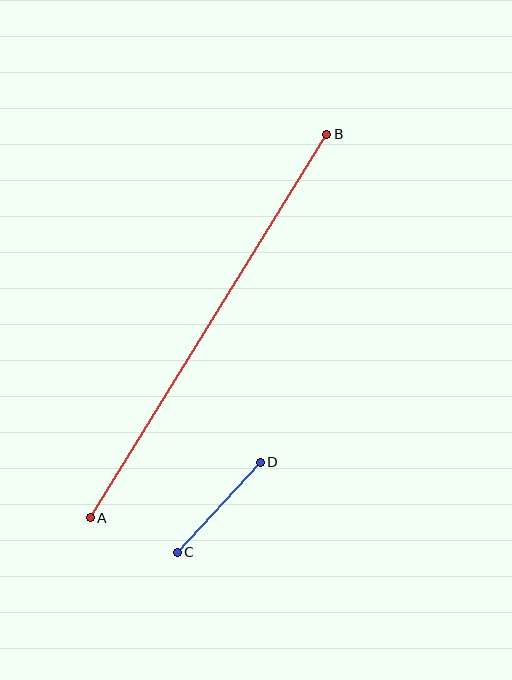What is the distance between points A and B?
The distance is approximately 451 pixels.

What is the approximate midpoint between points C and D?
The midpoint is at approximately (219, 507) pixels.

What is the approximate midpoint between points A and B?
The midpoint is at approximately (208, 326) pixels.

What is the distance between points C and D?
The distance is approximately 123 pixels.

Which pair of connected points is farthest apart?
Points A and B are farthest apart.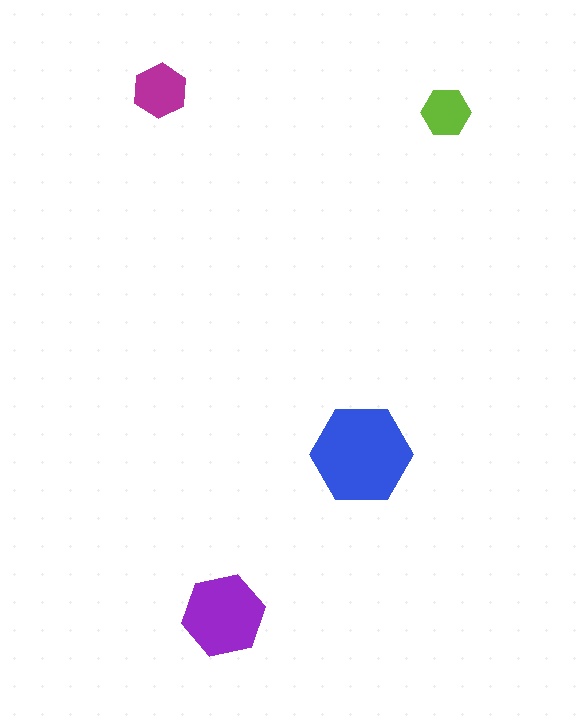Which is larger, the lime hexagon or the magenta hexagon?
The magenta one.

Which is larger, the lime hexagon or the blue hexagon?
The blue one.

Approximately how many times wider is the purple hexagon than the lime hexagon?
About 1.5 times wider.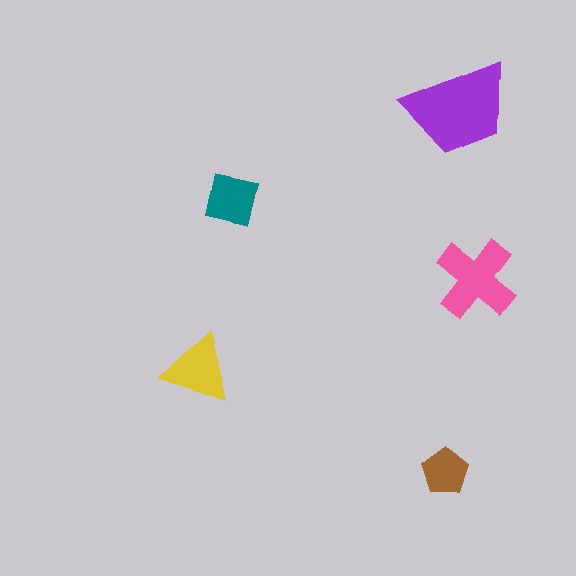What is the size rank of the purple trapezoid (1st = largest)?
1st.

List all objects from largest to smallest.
The purple trapezoid, the pink cross, the yellow triangle, the teal square, the brown pentagon.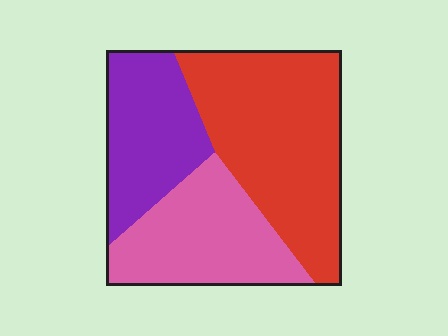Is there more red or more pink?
Red.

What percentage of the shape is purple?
Purple takes up about one quarter (1/4) of the shape.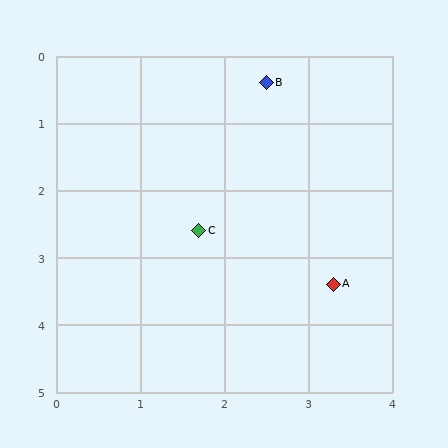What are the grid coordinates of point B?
Point B is at approximately (2.5, 0.4).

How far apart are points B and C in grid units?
Points B and C are about 2.3 grid units apart.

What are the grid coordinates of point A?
Point A is at approximately (3.3, 3.4).